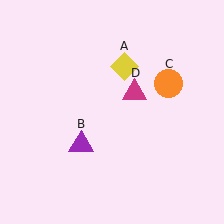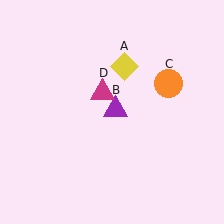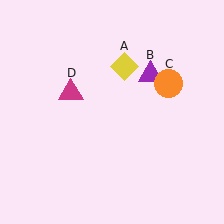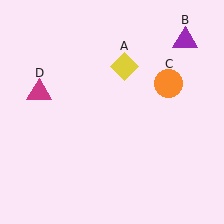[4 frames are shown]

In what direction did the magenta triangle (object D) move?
The magenta triangle (object D) moved left.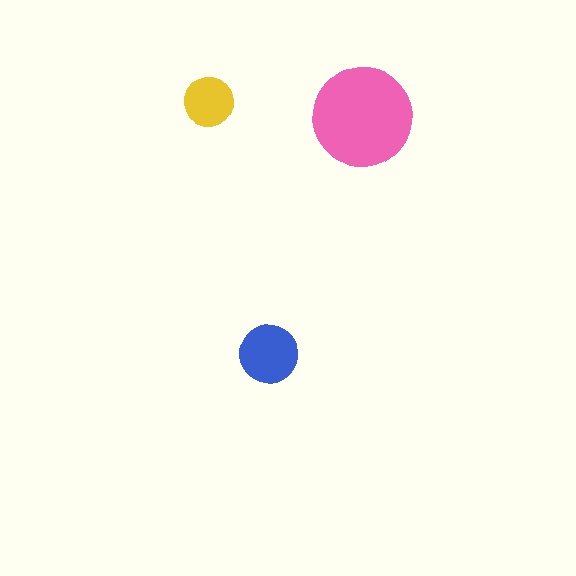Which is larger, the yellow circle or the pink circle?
The pink one.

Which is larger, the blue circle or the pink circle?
The pink one.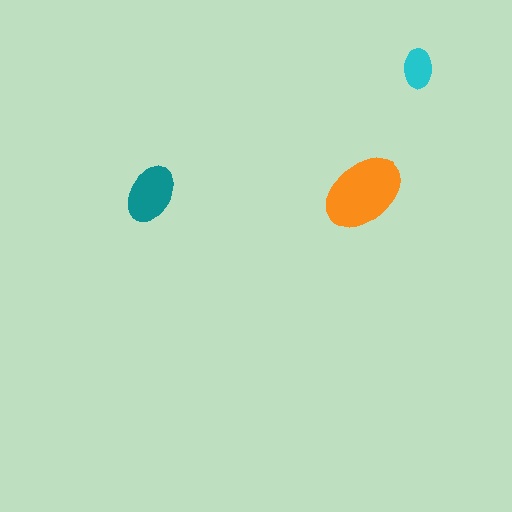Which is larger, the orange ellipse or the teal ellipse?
The orange one.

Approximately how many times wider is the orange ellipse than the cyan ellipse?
About 2 times wider.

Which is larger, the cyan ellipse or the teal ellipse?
The teal one.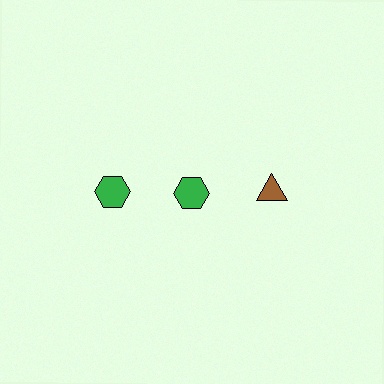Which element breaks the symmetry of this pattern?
The brown triangle in the top row, center column breaks the symmetry. All other shapes are green hexagons.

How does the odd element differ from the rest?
It differs in both color (brown instead of green) and shape (triangle instead of hexagon).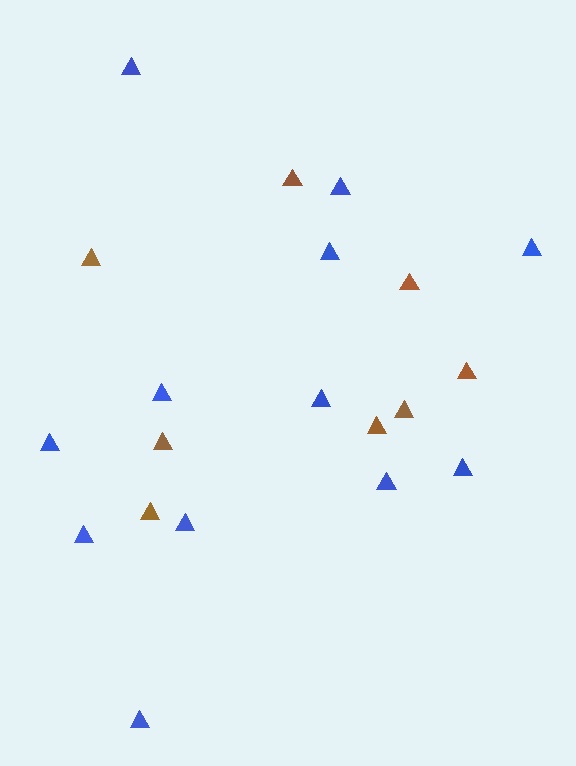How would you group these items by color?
There are 2 groups: one group of blue triangles (12) and one group of brown triangles (8).